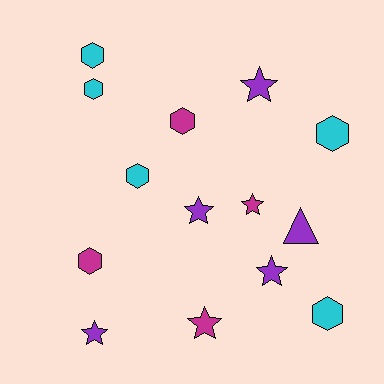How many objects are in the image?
There are 14 objects.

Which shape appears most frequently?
Hexagon, with 7 objects.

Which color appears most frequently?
Cyan, with 5 objects.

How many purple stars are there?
There are 4 purple stars.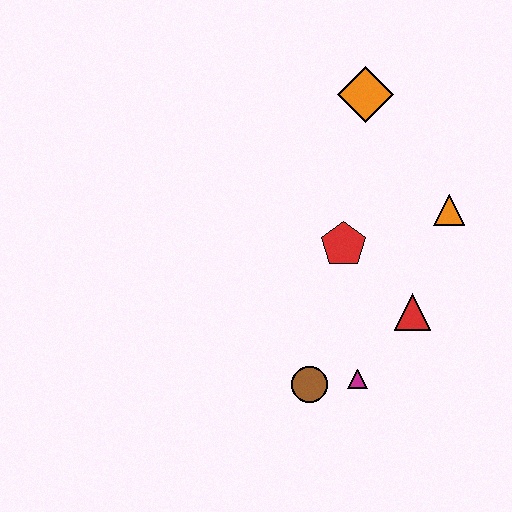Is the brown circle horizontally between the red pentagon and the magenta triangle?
No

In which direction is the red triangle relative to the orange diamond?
The red triangle is below the orange diamond.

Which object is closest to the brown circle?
The magenta triangle is closest to the brown circle.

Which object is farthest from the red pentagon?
The orange diamond is farthest from the red pentagon.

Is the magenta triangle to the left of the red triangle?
Yes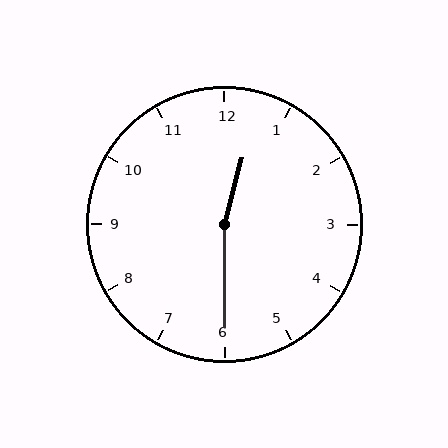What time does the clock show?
12:30.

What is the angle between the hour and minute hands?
Approximately 165 degrees.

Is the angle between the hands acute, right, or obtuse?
It is obtuse.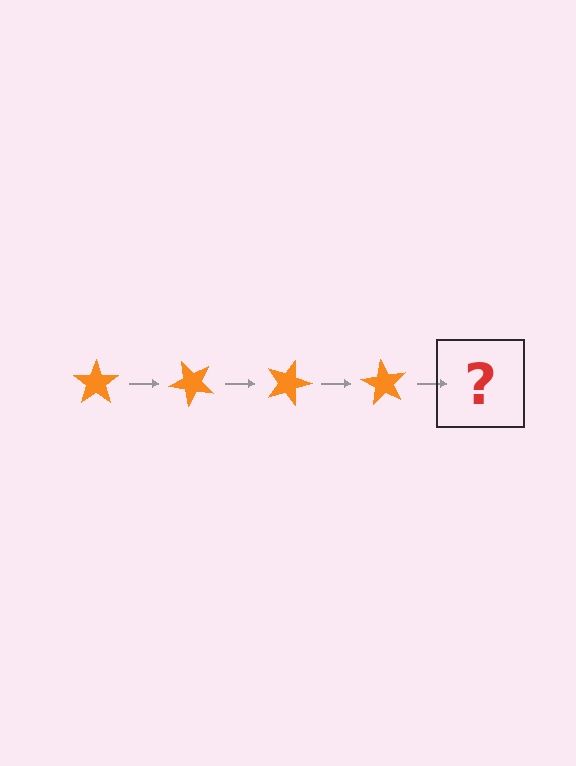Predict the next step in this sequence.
The next step is an orange star rotated 180 degrees.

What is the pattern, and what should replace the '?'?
The pattern is that the star rotates 45 degrees each step. The '?' should be an orange star rotated 180 degrees.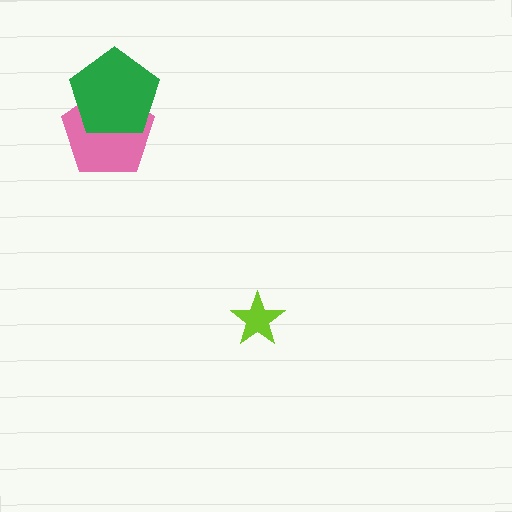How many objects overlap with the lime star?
0 objects overlap with the lime star.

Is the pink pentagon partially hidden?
Yes, it is partially covered by another shape.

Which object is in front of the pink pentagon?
The green pentagon is in front of the pink pentagon.